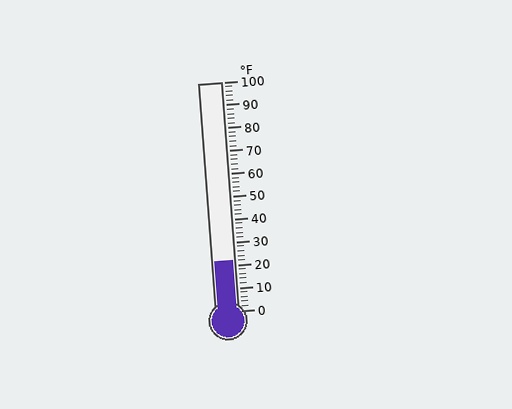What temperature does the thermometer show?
The thermometer shows approximately 22°F.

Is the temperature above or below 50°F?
The temperature is below 50°F.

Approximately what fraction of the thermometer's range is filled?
The thermometer is filled to approximately 20% of its range.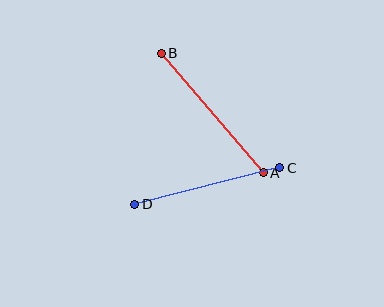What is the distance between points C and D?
The distance is approximately 150 pixels.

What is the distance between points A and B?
The distance is approximately 157 pixels.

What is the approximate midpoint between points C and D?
The midpoint is at approximately (207, 186) pixels.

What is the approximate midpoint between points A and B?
The midpoint is at approximately (212, 113) pixels.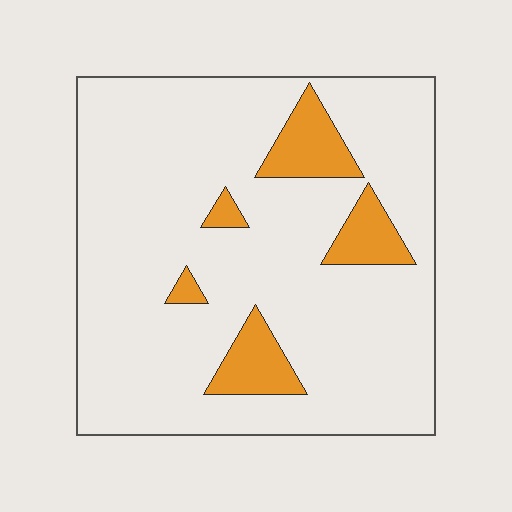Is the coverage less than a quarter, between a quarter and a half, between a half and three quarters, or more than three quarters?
Less than a quarter.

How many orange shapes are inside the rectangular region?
5.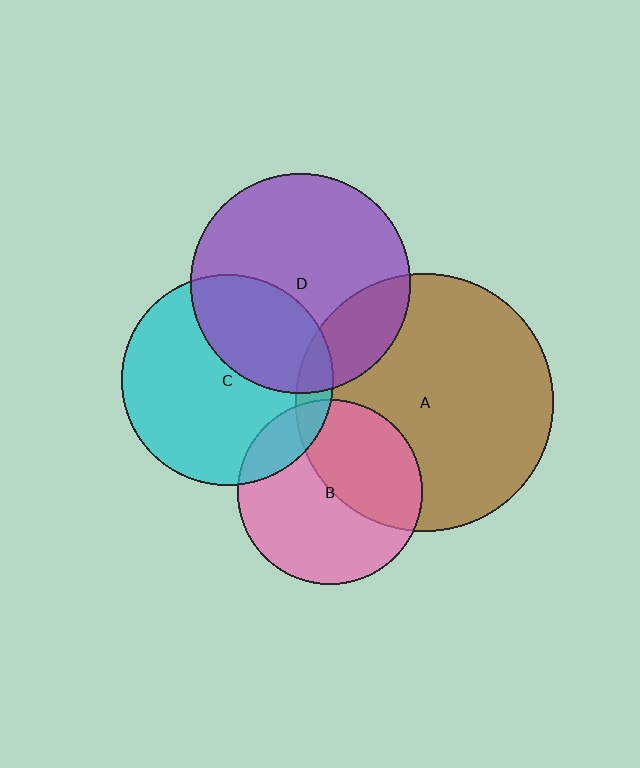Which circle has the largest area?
Circle A (brown).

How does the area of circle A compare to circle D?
Approximately 1.4 times.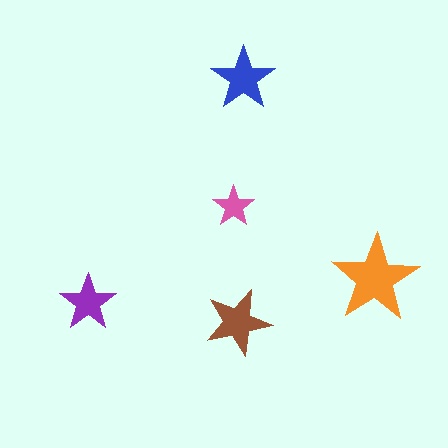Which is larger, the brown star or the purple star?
The brown one.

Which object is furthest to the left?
The purple star is leftmost.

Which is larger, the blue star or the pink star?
The blue one.